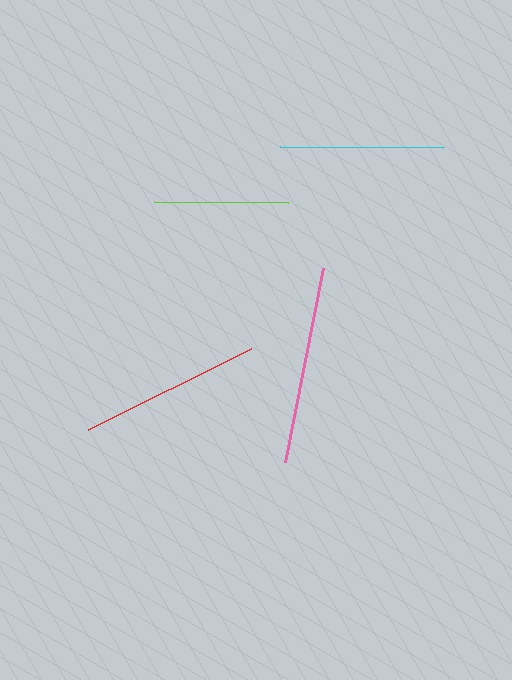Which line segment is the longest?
The pink line is the longest at approximately 197 pixels.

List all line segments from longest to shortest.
From longest to shortest: pink, red, cyan, lime.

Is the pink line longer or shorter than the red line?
The pink line is longer than the red line.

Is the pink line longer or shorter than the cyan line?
The pink line is longer than the cyan line.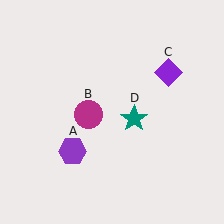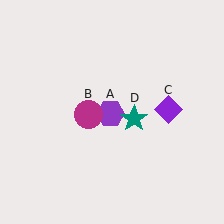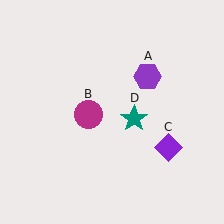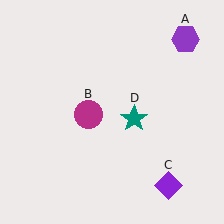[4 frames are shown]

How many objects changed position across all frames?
2 objects changed position: purple hexagon (object A), purple diamond (object C).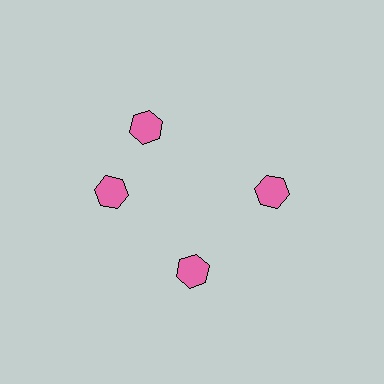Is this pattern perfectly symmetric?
No. The 4 pink hexagons are arranged in a ring, but one element near the 12 o'clock position is rotated out of alignment along the ring, breaking the 4-fold rotational symmetry.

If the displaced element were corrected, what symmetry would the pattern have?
It would have 4-fold rotational symmetry — the pattern would map onto itself every 90 degrees.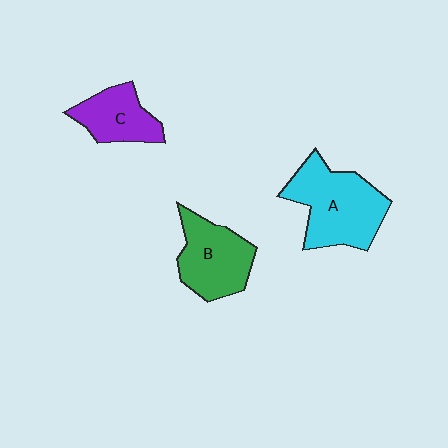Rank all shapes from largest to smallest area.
From largest to smallest: A (cyan), B (green), C (purple).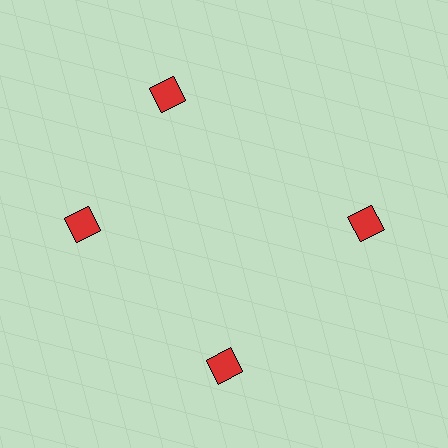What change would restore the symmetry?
The symmetry would be restored by rotating it back into even spacing with its neighbors so that all 4 diamonds sit at equal angles and equal distance from the center.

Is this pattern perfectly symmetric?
No. The 4 red diamonds are arranged in a ring, but one element near the 12 o'clock position is rotated out of alignment along the ring, breaking the 4-fold rotational symmetry.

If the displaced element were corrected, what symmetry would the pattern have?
It would have 4-fold rotational symmetry — the pattern would map onto itself every 90 degrees.